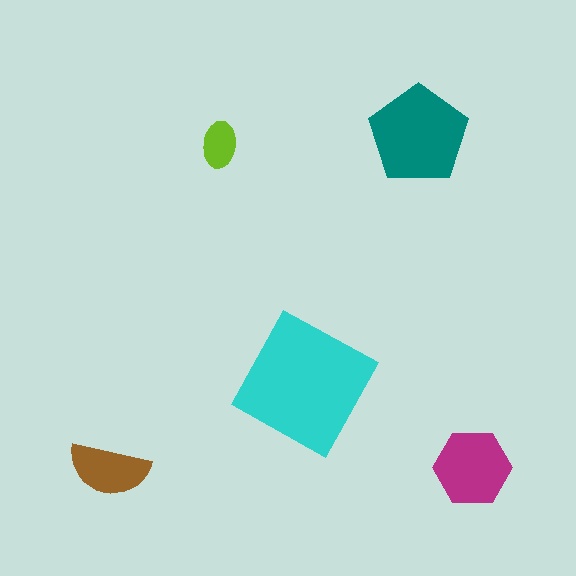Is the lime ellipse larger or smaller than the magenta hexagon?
Smaller.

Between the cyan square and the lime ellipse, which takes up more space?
The cyan square.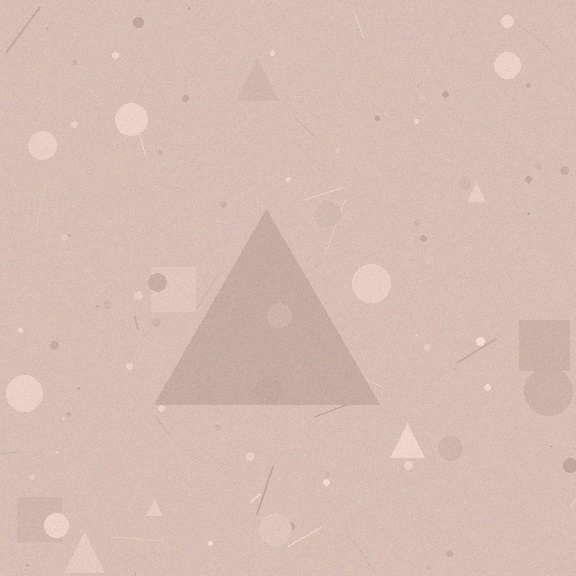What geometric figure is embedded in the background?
A triangle is embedded in the background.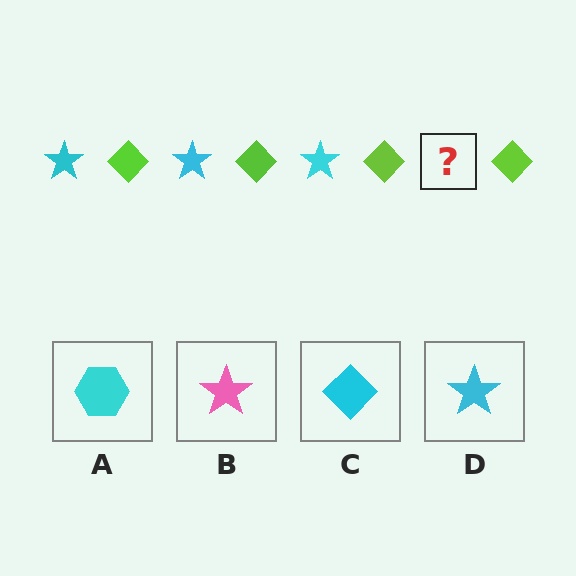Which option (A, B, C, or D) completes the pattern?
D.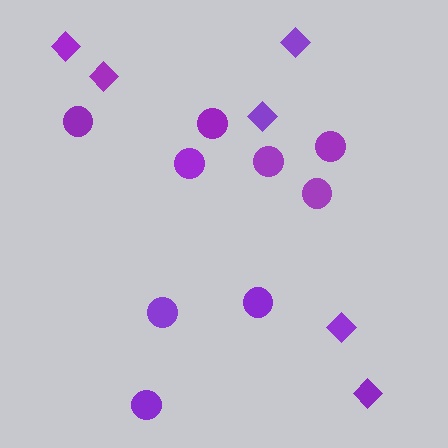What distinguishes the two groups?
There are 2 groups: one group of diamonds (6) and one group of circles (9).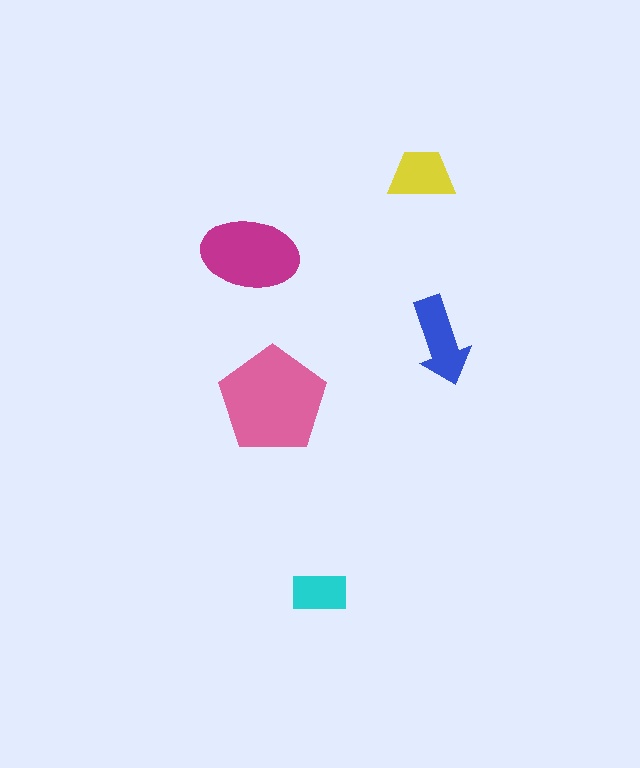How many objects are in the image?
There are 5 objects in the image.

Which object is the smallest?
The cyan rectangle.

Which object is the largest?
The pink pentagon.